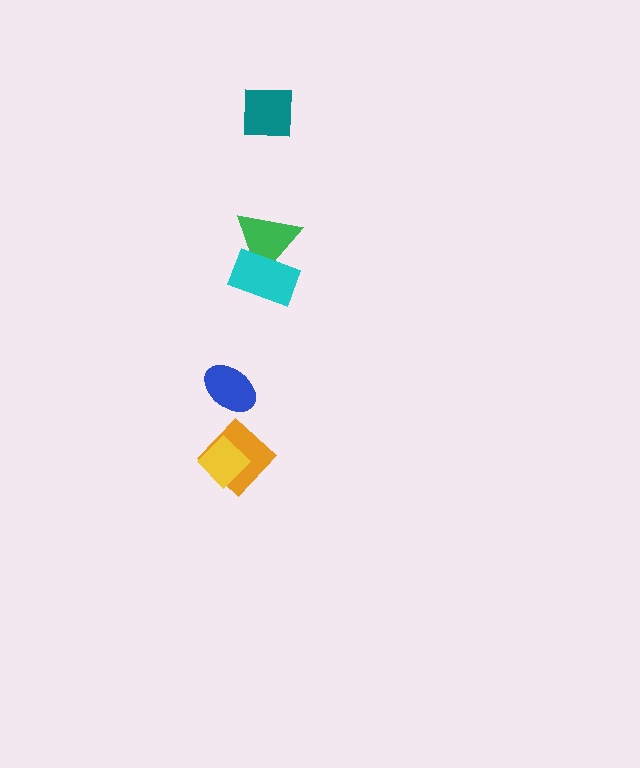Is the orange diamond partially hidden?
Yes, it is partially covered by another shape.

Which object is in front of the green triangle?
The cyan rectangle is in front of the green triangle.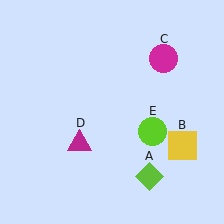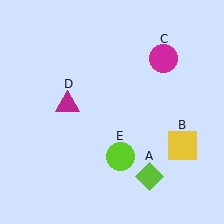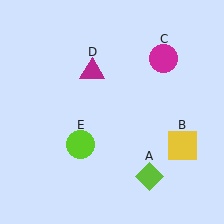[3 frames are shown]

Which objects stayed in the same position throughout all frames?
Lime diamond (object A) and yellow square (object B) and magenta circle (object C) remained stationary.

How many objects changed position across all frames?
2 objects changed position: magenta triangle (object D), lime circle (object E).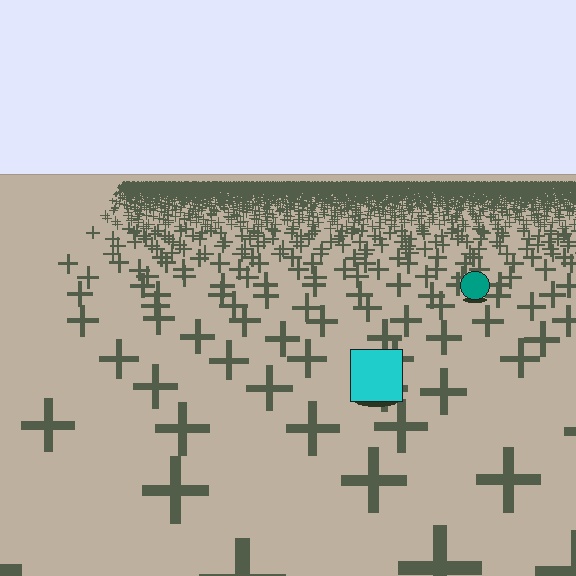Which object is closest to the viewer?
The cyan square is closest. The texture marks near it are larger and more spread out.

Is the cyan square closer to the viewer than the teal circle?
Yes. The cyan square is closer — you can tell from the texture gradient: the ground texture is coarser near it.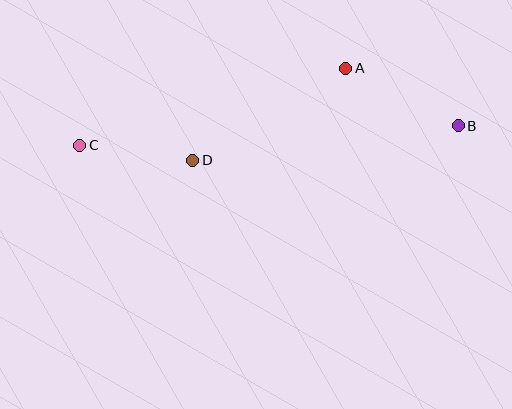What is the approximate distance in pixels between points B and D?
The distance between B and D is approximately 268 pixels.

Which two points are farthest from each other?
Points B and C are farthest from each other.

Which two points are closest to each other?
Points C and D are closest to each other.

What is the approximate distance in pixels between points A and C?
The distance between A and C is approximately 277 pixels.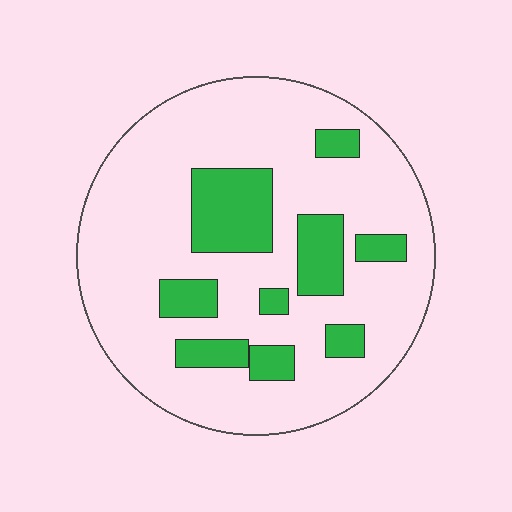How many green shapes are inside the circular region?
9.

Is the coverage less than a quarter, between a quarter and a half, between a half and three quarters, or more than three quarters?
Less than a quarter.